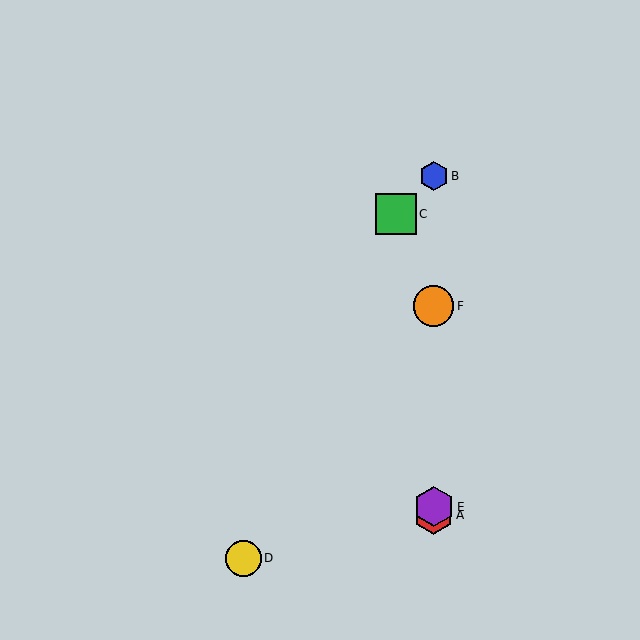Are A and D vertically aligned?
No, A is at x≈434 and D is at x≈243.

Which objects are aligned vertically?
Objects A, B, E, F are aligned vertically.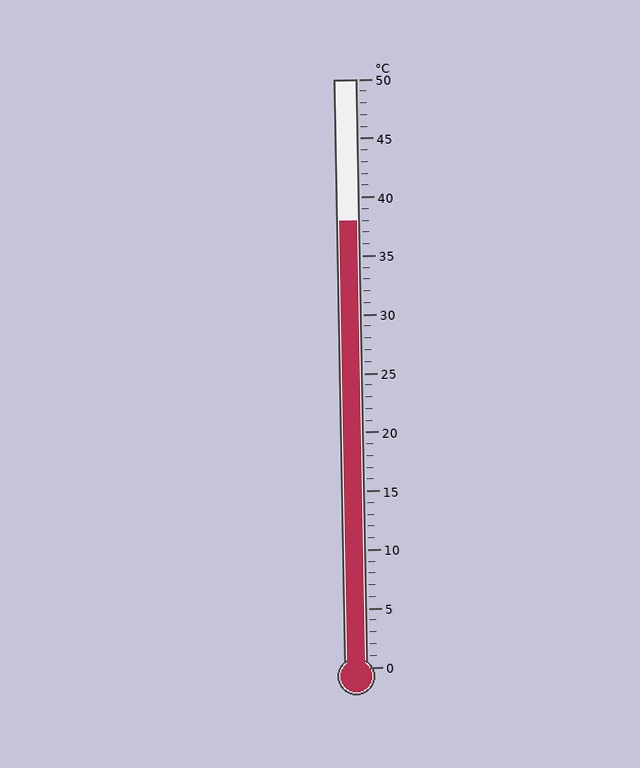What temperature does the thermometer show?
The thermometer shows approximately 38°C.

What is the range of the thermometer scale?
The thermometer scale ranges from 0°C to 50°C.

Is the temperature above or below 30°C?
The temperature is above 30°C.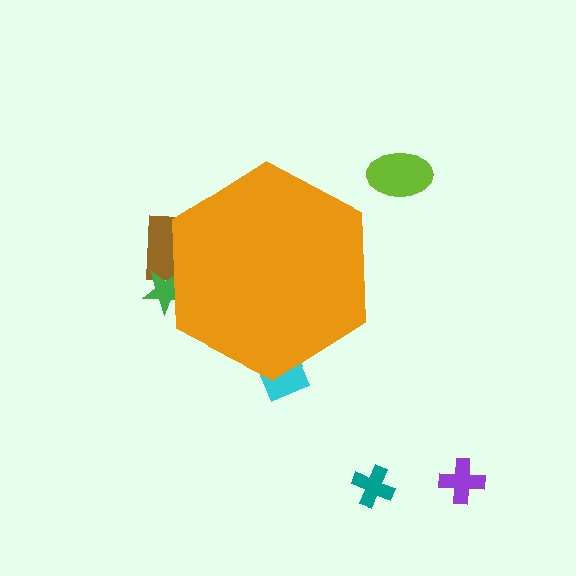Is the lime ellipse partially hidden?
No, the lime ellipse is fully visible.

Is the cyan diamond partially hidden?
Yes, the cyan diamond is partially hidden behind the orange hexagon.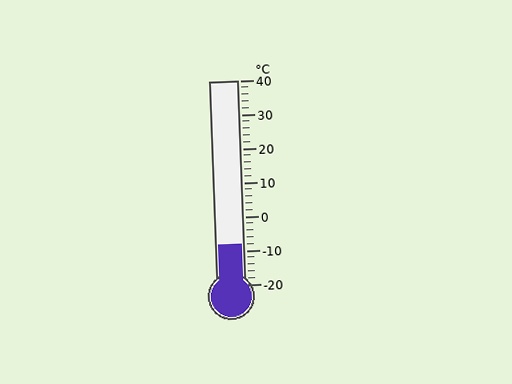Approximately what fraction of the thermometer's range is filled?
The thermometer is filled to approximately 20% of its range.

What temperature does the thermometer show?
The thermometer shows approximately -8°C.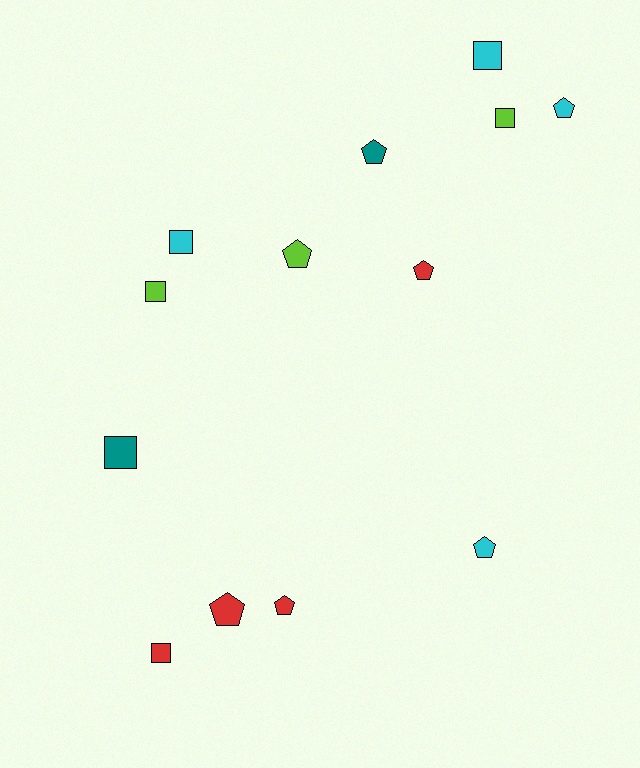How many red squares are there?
There is 1 red square.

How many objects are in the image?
There are 13 objects.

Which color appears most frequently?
Red, with 4 objects.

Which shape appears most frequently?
Pentagon, with 7 objects.